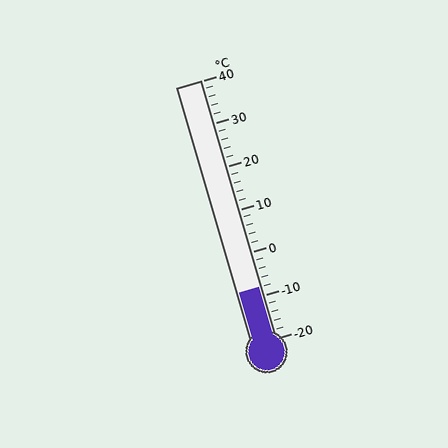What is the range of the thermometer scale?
The thermometer scale ranges from -20°C to 40°C.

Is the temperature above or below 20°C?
The temperature is below 20°C.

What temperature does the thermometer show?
The thermometer shows approximately -8°C.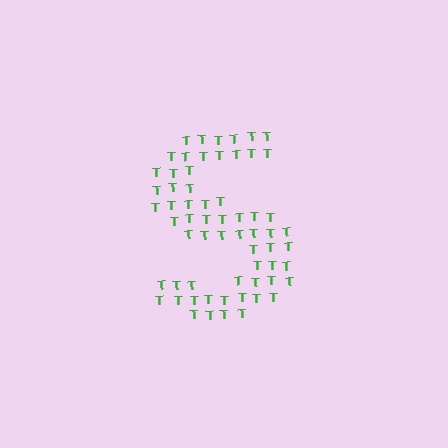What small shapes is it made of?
It is made of small letter T's.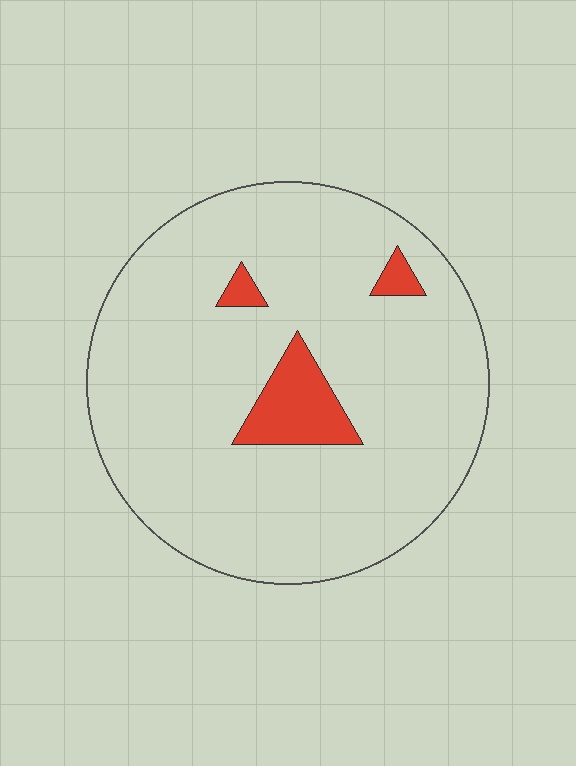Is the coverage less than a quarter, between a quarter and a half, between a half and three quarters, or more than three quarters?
Less than a quarter.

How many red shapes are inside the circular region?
3.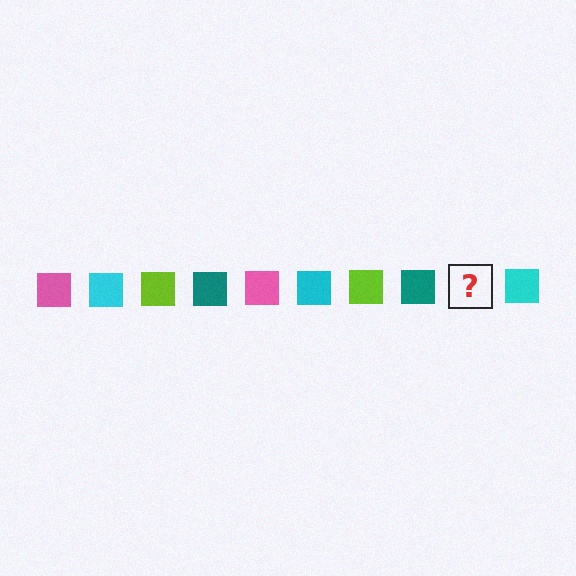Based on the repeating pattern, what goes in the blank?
The blank should be a pink square.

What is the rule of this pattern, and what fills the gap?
The rule is that the pattern cycles through pink, cyan, lime, teal squares. The gap should be filled with a pink square.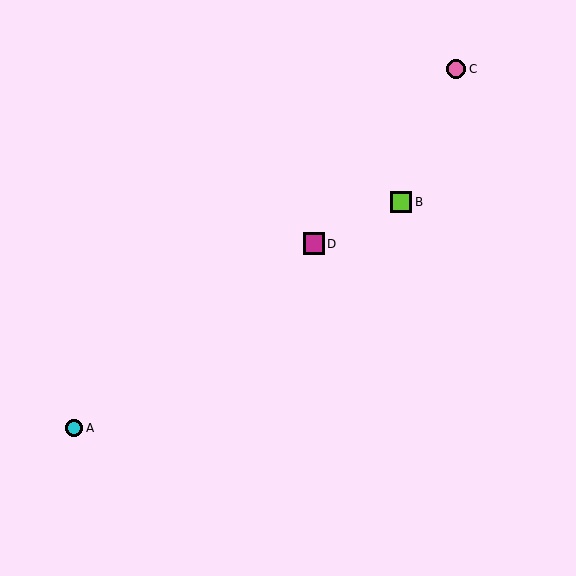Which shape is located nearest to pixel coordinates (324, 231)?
The magenta square (labeled D) at (314, 244) is nearest to that location.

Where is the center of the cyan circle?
The center of the cyan circle is at (74, 428).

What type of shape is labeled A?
Shape A is a cyan circle.